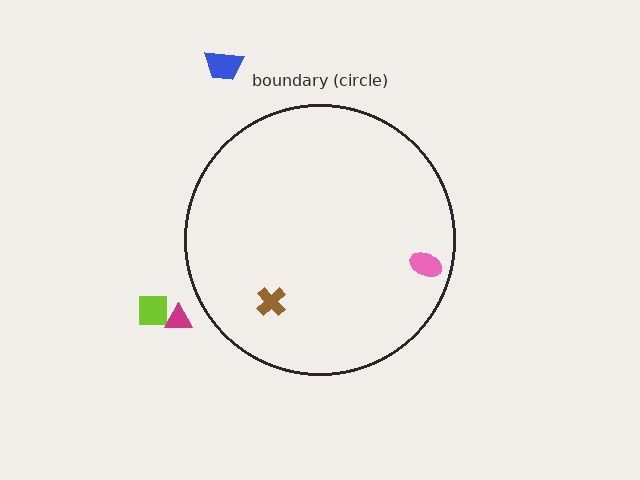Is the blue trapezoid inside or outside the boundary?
Outside.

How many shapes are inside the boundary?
2 inside, 3 outside.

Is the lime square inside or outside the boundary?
Outside.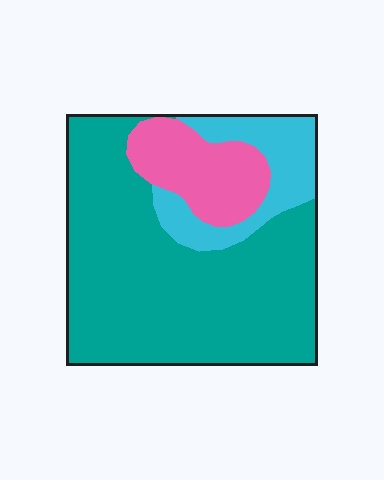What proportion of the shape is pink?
Pink takes up less than a quarter of the shape.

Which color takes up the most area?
Teal, at roughly 70%.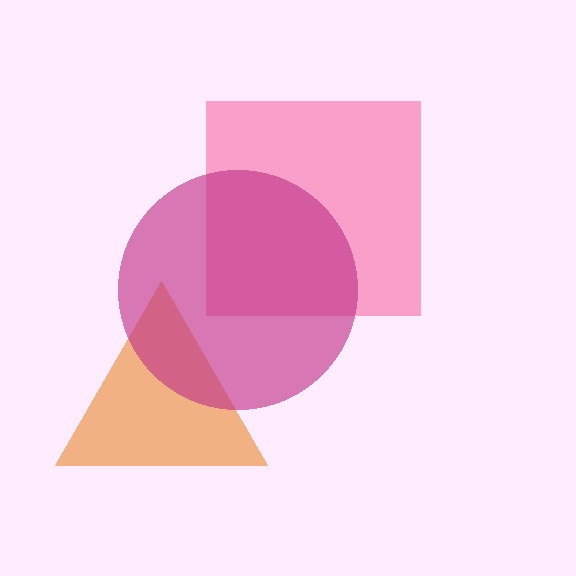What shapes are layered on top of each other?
The layered shapes are: a pink square, an orange triangle, a magenta circle.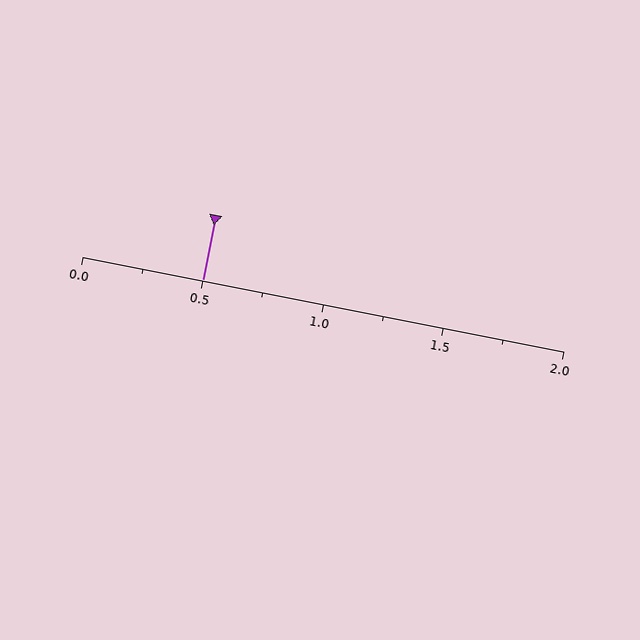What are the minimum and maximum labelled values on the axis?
The axis runs from 0.0 to 2.0.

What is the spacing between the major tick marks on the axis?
The major ticks are spaced 0.5 apart.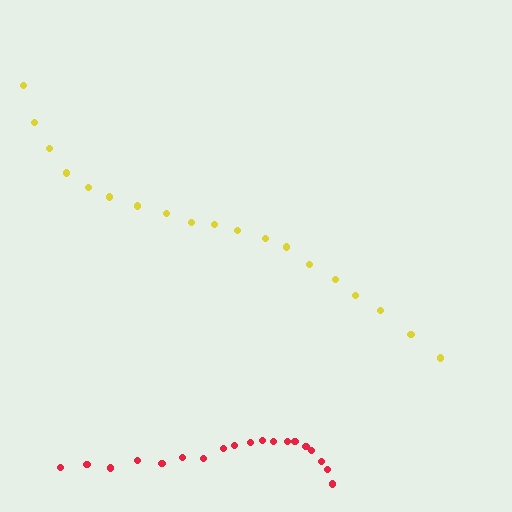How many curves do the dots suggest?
There are 2 distinct paths.